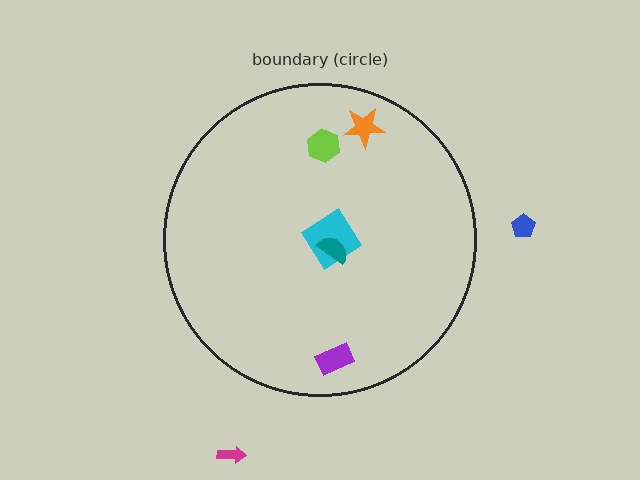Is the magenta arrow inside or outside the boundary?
Outside.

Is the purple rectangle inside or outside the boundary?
Inside.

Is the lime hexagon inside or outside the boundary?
Inside.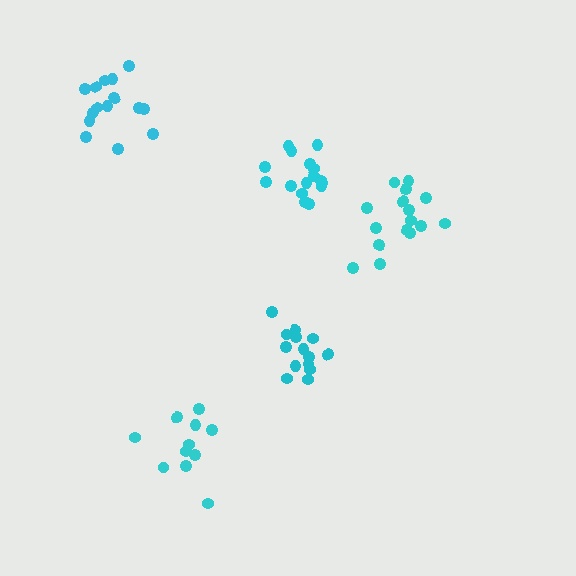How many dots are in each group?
Group 1: 16 dots, Group 2: 16 dots, Group 3: 15 dots, Group 4: 14 dots, Group 5: 11 dots (72 total).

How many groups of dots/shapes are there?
There are 5 groups.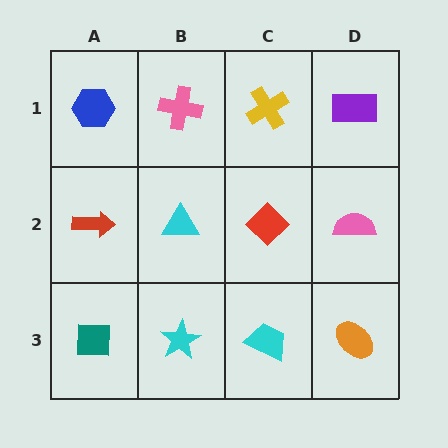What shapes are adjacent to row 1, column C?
A red diamond (row 2, column C), a pink cross (row 1, column B), a purple rectangle (row 1, column D).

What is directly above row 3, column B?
A cyan triangle.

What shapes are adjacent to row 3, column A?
A red arrow (row 2, column A), a cyan star (row 3, column B).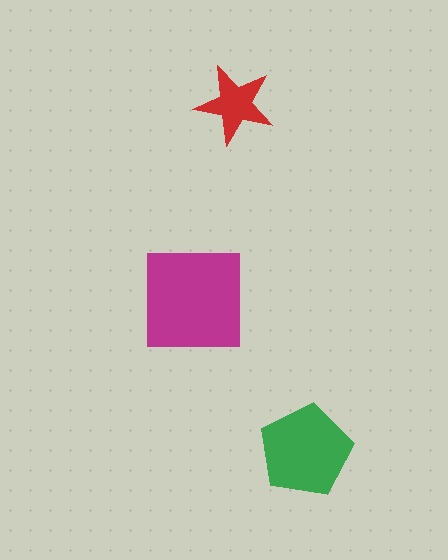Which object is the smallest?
The red star.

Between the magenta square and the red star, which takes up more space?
The magenta square.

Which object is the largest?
The magenta square.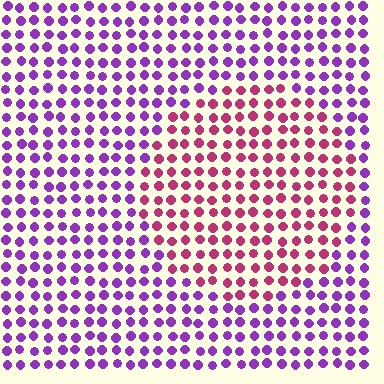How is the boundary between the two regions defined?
The boundary is defined purely by a slight shift in hue (about 49 degrees). Spacing, size, and orientation are identical on both sides.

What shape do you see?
I see a circle.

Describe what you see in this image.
The image is filled with small purple elements in a uniform arrangement. A circle-shaped region is visible where the elements are tinted to a slightly different hue, forming a subtle color boundary.